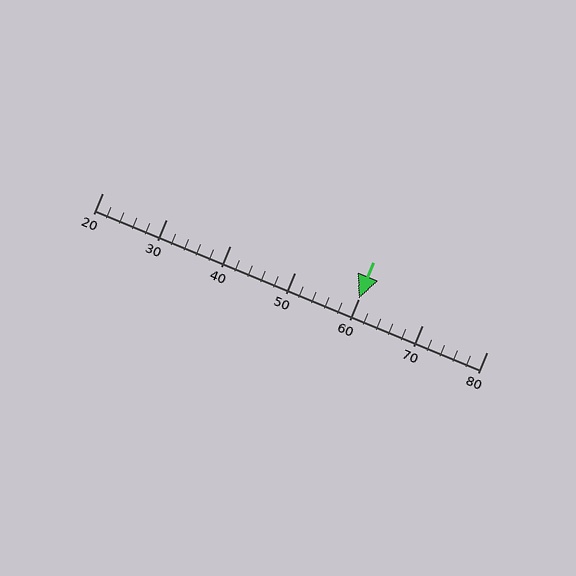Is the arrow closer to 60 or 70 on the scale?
The arrow is closer to 60.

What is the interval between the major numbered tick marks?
The major tick marks are spaced 10 units apart.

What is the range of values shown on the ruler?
The ruler shows values from 20 to 80.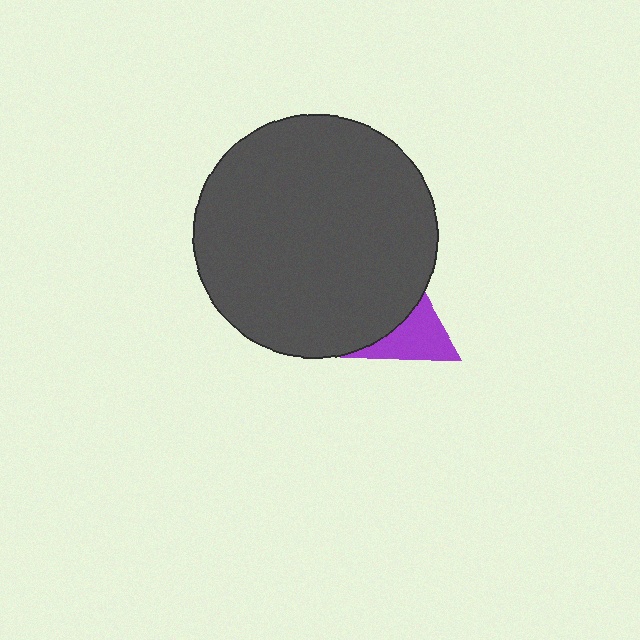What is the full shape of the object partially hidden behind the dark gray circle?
The partially hidden object is a purple triangle.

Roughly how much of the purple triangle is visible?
About half of it is visible (roughly 52%).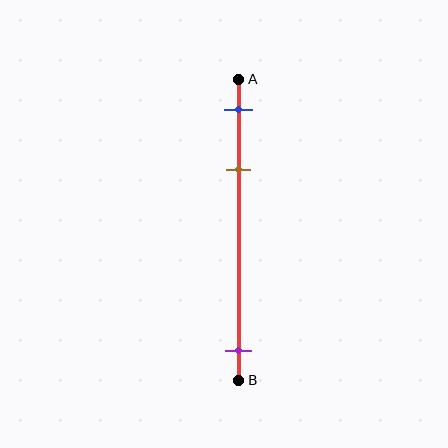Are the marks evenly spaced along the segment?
No, the marks are not evenly spaced.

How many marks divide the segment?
There are 3 marks dividing the segment.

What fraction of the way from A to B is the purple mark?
The purple mark is approximately 90% (0.9) of the way from A to B.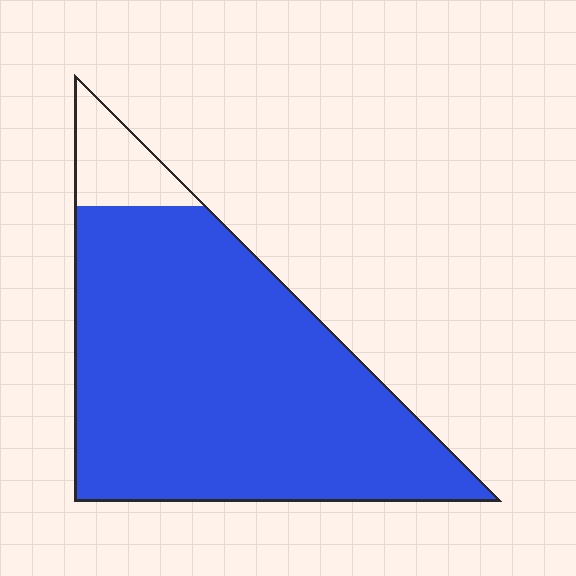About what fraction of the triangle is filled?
About nine tenths (9/10).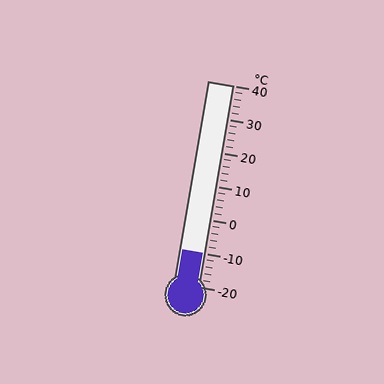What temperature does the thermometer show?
The thermometer shows approximately -10°C.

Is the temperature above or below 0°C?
The temperature is below 0°C.